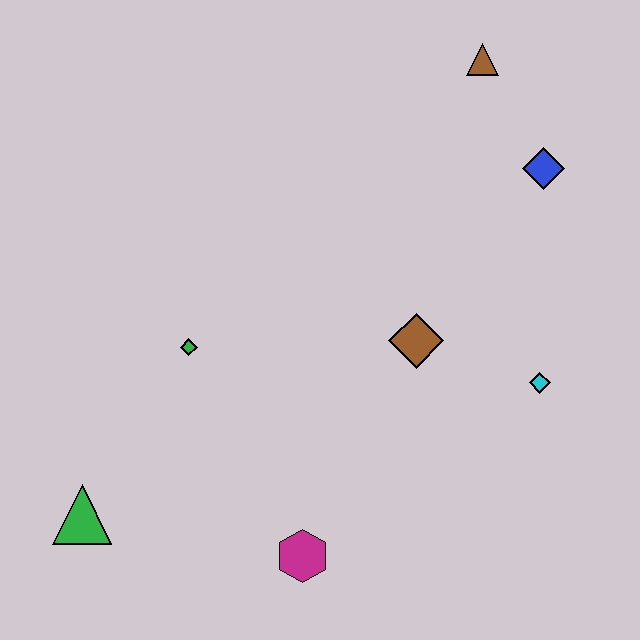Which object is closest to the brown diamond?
The cyan diamond is closest to the brown diamond.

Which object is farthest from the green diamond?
The brown triangle is farthest from the green diamond.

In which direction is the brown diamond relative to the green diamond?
The brown diamond is to the right of the green diamond.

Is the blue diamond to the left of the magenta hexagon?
No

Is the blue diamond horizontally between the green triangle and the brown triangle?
No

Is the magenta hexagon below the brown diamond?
Yes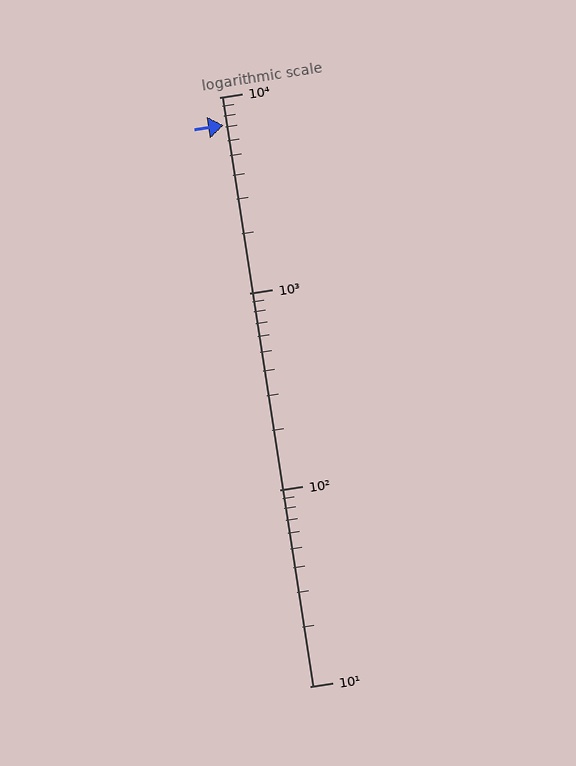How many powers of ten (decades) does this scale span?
The scale spans 3 decades, from 10 to 10000.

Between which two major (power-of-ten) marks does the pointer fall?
The pointer is between 1000 and 10000.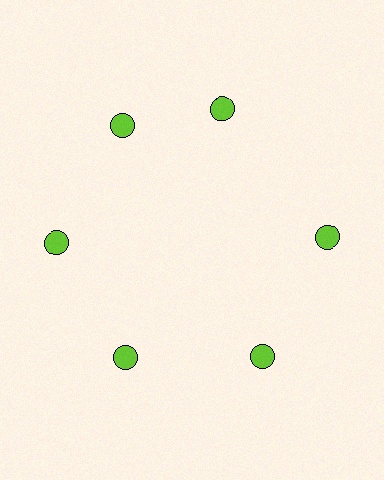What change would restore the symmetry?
The symmetry would be restored by rotating it back into even spacing with its neighbors so that all 6 circles sit at equal angles and equal distance from the center.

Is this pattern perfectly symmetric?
No. The 6 lime circles are arranged in a ring, but one element near the 1 o'clock position is rotated out of alignment along the ring, breaking the 6-fold rotational symmetry.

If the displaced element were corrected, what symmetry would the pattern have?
It would have 6-fold rotational symmetry — the pattern would map onto itself every 60 degrees.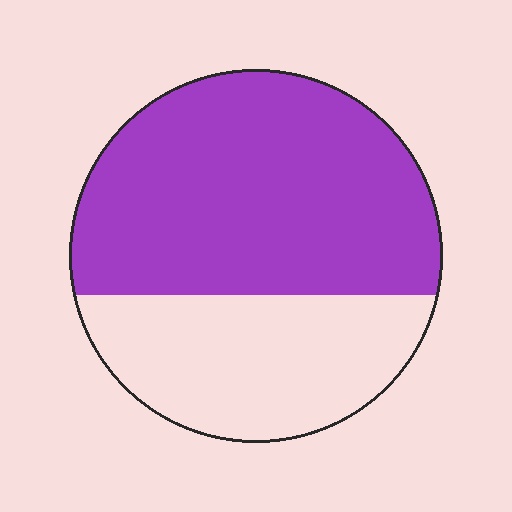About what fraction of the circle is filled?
About five eighths (5/8).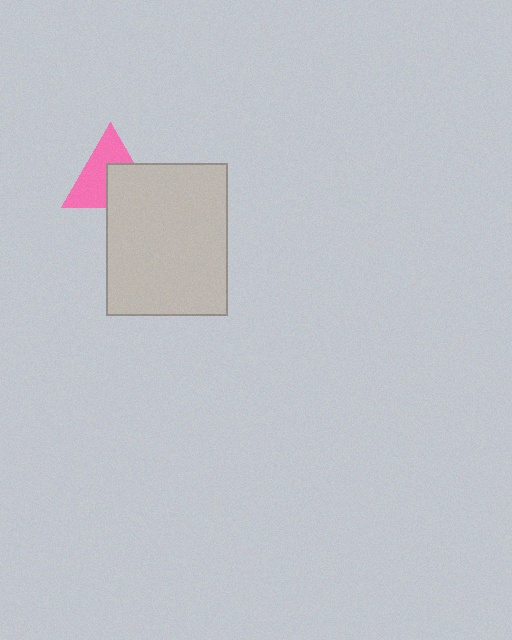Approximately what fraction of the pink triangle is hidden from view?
Roughly 43% of the pink triangle is hidden behind the light gray rectangle.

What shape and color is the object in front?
The object in front is a light gray rectangle.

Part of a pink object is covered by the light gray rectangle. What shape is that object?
It is a triangle.